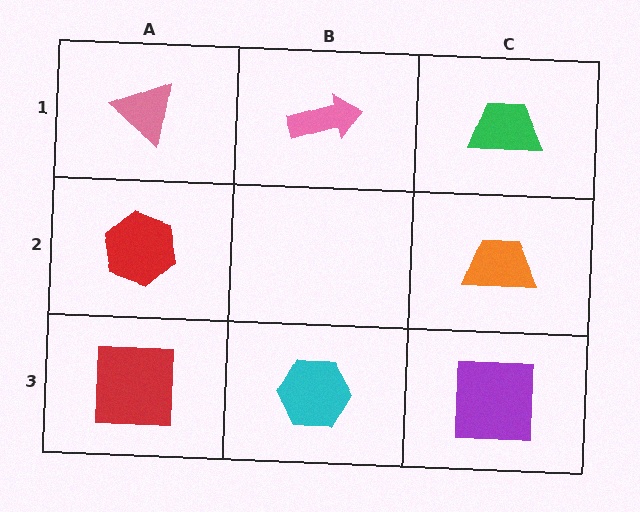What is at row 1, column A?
A pink triangle.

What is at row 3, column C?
A purple square.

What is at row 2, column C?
An orange trapezoid.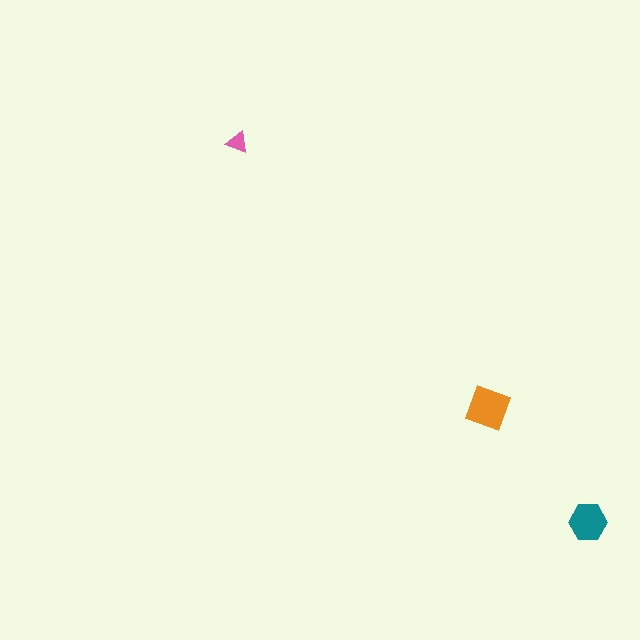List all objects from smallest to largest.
The pink triangle, the teal hexagon, the orange square.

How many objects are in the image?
There are 3 objects in the image.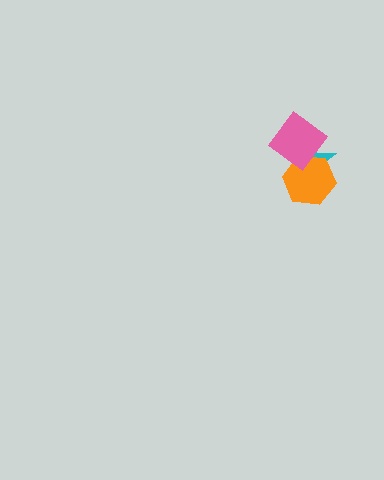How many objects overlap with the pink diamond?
2 objects overlap with the pink diamond.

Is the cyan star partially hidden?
Yes, it is partially covered by another shape.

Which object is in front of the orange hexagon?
The pink diamond is in front of the orange hexagon.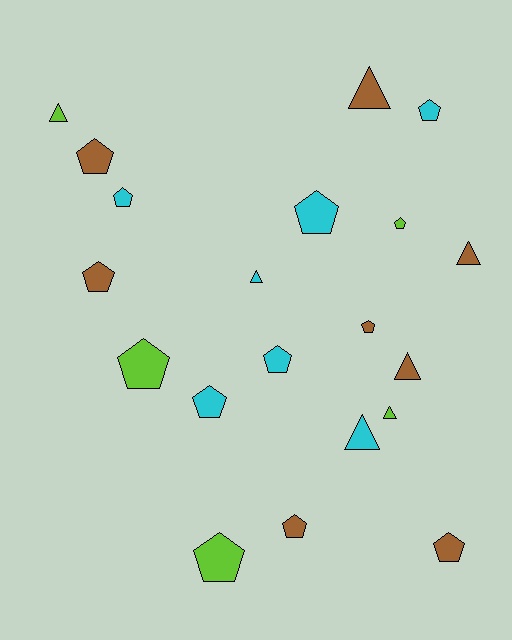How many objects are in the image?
There are 20 objects.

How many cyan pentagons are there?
There are 5 cyan pentagons.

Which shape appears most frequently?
Pentagon, with 13 objects.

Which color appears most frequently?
Brown, with 8 objects.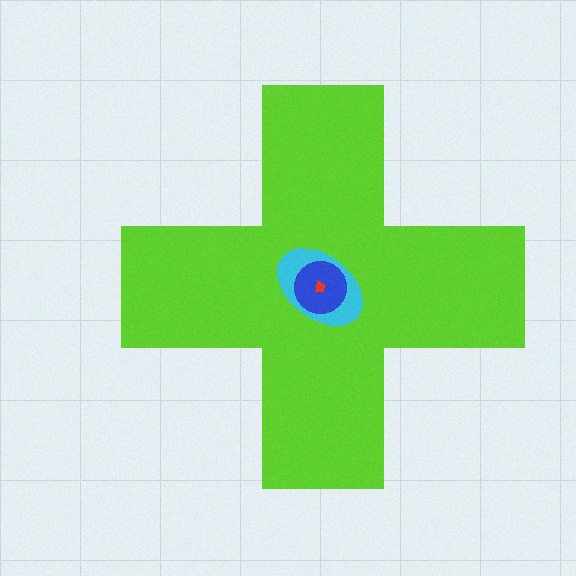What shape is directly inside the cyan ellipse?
The blue circle.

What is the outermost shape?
The lime cross.